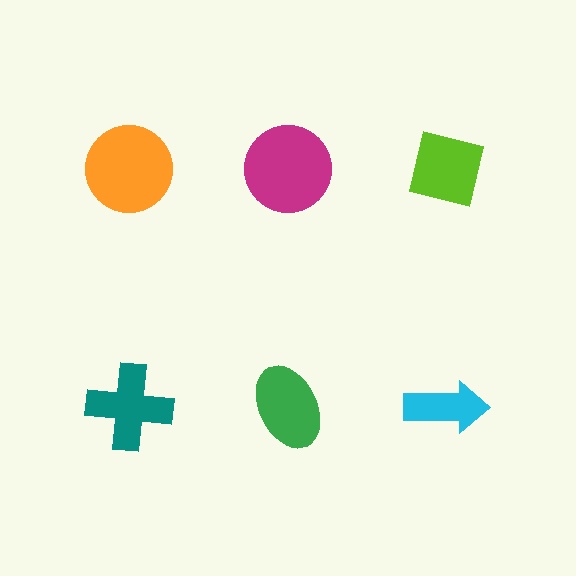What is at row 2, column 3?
A cyan arrow.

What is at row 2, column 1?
A teal cross.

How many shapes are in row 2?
3 shapes.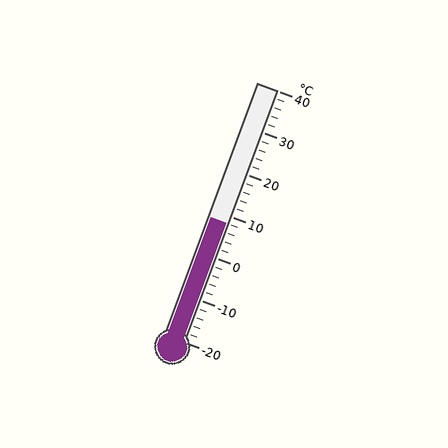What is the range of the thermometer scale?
The thermometer scale ranges from -20°C to 40°C.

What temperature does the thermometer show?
The thermometer shows approximately 8°C.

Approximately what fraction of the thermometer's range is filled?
The thermometer is filled to approximately 45% of its range.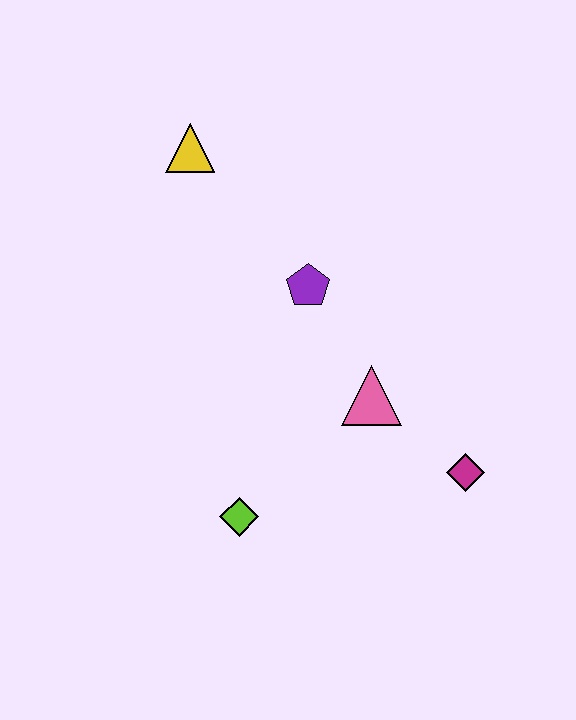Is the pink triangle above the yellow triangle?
No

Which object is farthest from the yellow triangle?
The magenta diamond is farthest from the yellow triangle.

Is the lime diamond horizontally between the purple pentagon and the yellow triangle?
Yes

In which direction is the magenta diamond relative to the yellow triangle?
The magenta diamond is below the yellow triangle.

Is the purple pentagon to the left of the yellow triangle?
No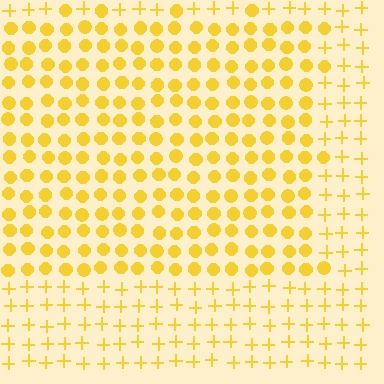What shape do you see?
I see a rectangle.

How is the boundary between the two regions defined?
The boundary is defined by a change in element shape: circles inside vs. plus signs outside. All elements share the same color and spacing.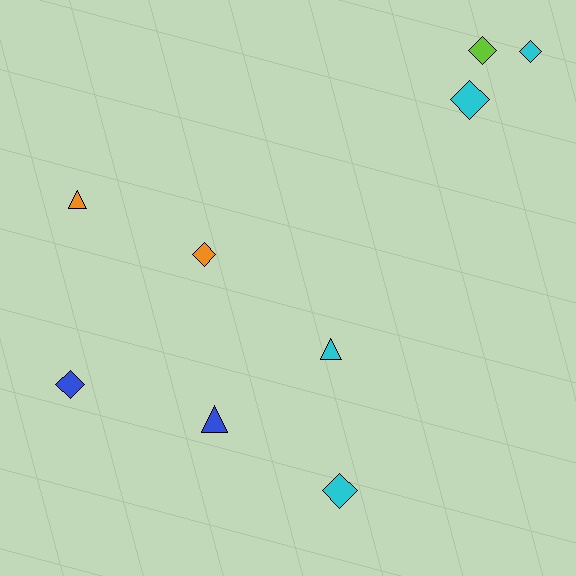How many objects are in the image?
There are 9 objects.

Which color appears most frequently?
Cyan, with 4 objects.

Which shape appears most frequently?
Diamond, with 6 objects.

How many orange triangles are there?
There is 1 orange triangle.